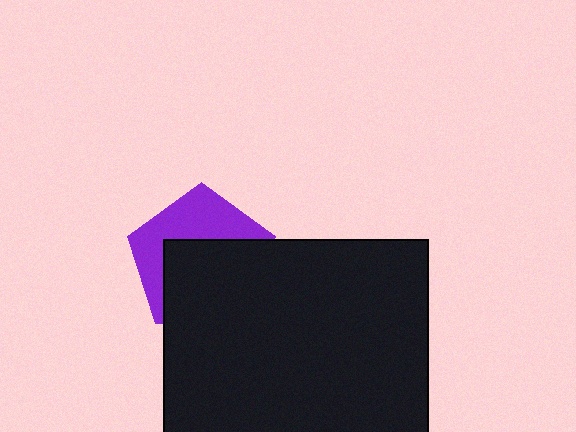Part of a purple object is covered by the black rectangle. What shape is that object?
It is a pentagon.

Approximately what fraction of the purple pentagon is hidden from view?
Roughly 56% of the purple pentagon is hidden behind the black rectangle.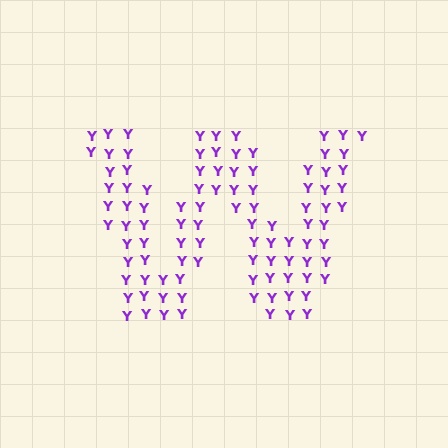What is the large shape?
The large shape is the letter W.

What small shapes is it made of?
It is made of small letter Y's.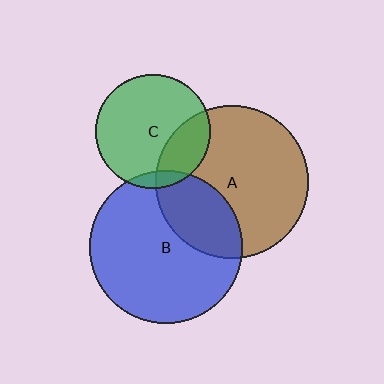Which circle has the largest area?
Circle A (brown).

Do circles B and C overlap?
Yes.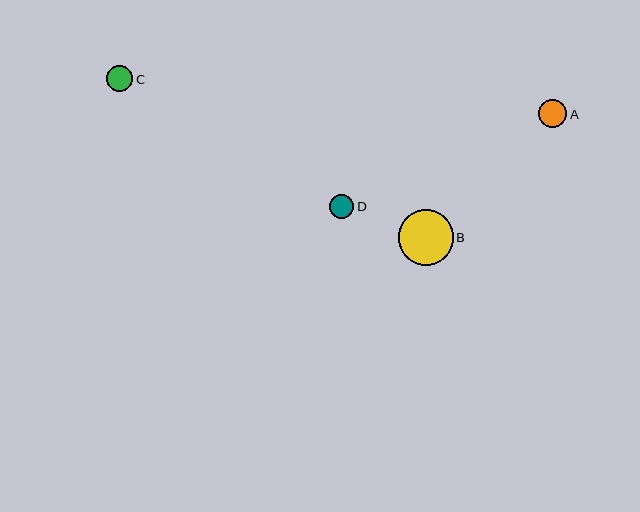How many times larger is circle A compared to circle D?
Circle A is approximately 1.2 times the size of circle D.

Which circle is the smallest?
Circle D is the smallest with a size of approximately 24 pixels.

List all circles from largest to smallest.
From largest to smallest: B, A, C, D.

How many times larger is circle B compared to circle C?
Circle B is approximately 2.1 times the size of circle C.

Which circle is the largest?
Circle B is the largest with a size of approximately 55 pixels.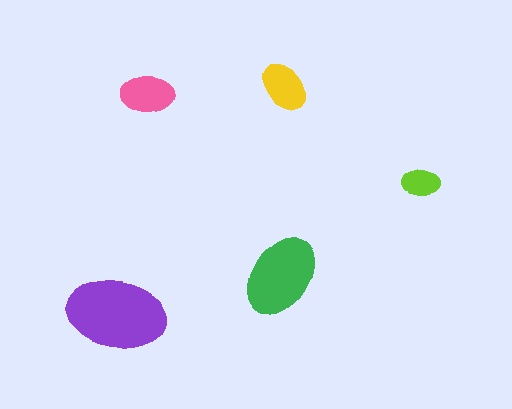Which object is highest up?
The yellow ellipse is topmost.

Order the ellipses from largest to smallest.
the purple one, the green one, the pink one, the yellow one, the lime one.